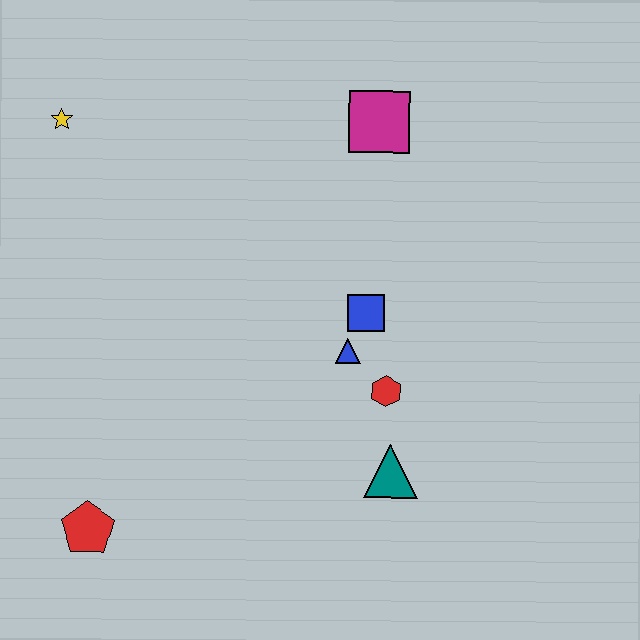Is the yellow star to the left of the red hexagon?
Yes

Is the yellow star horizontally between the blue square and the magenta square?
No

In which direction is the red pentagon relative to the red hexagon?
The red pentagon is to the left of the red hexagon.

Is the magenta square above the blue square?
Yes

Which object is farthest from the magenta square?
The red pentagon is farthest from the magenta square.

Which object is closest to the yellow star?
The magenta square is closest to the yellow star.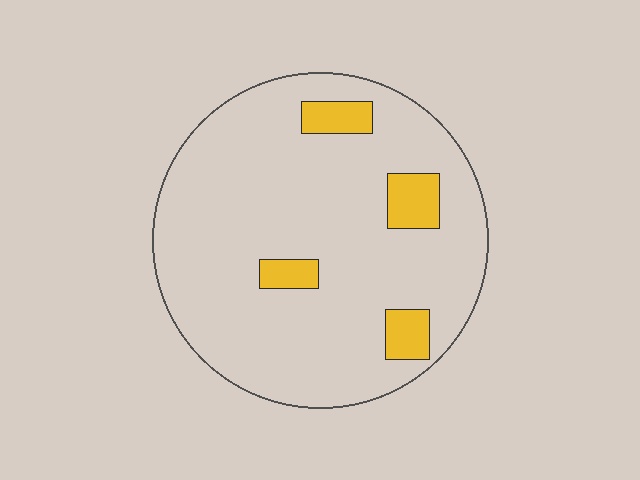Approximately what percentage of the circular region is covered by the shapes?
Approximately 10%.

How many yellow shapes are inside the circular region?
4.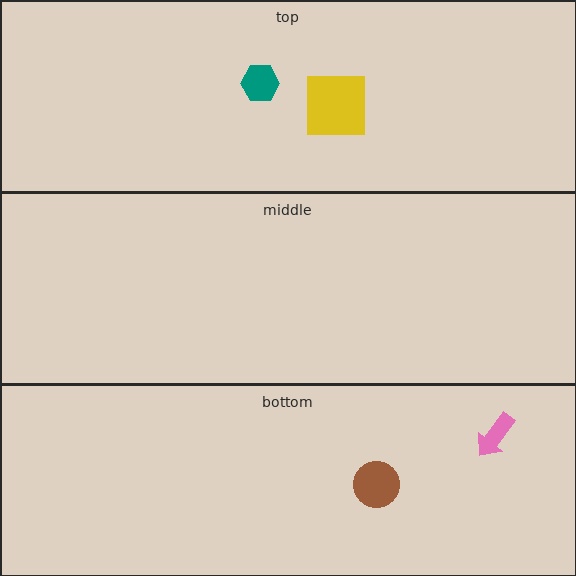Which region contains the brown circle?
The bottom region.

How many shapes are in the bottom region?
2.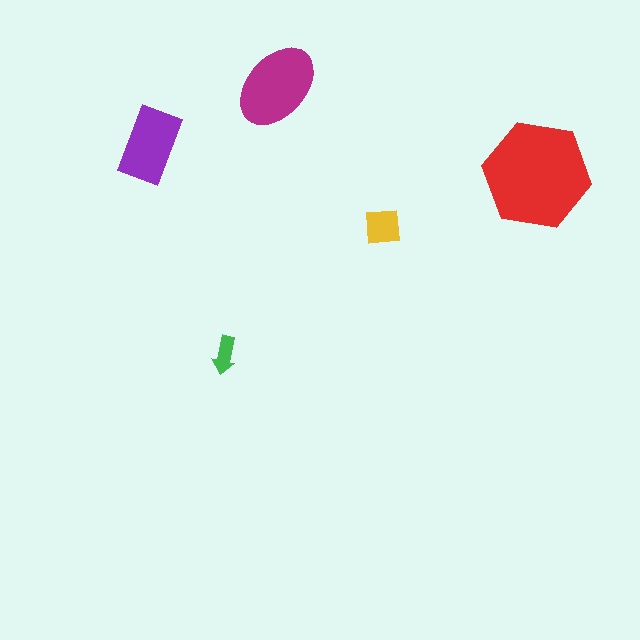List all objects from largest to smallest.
The red hexagon, the magenta ellipse, the purple rectangle, the yellow square, the green arrow.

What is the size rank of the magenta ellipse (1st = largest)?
2nd.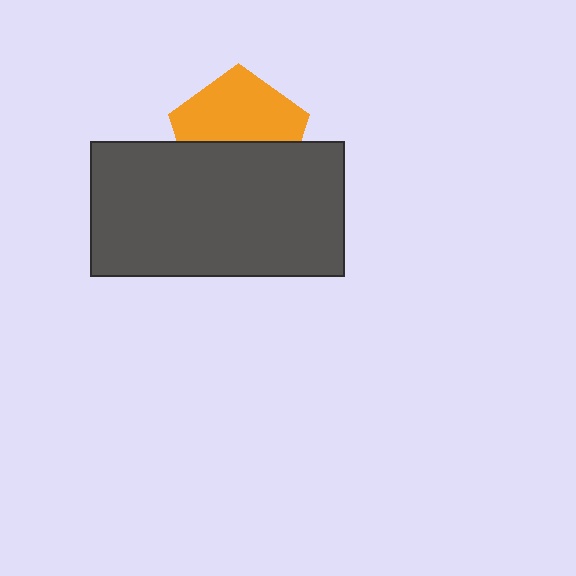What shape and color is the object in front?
The object in front is a dark gray rectangle.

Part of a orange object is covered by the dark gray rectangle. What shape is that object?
It is a pentagon.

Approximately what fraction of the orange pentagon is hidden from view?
Roughly 45% of the orange pentagon is hidden behind the dark gray rectangle.